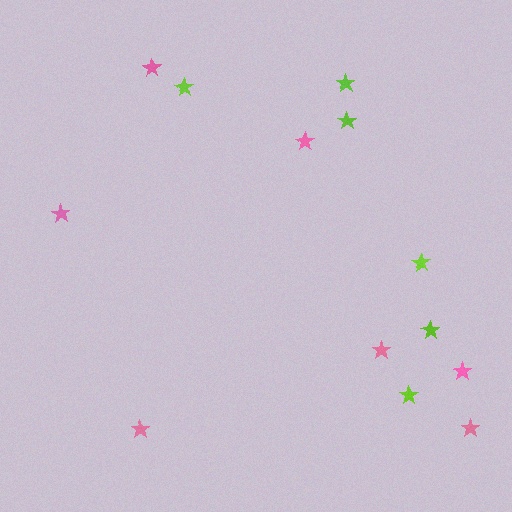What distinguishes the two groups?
There are 2 groups: one group of pink stars (7) and one group of lime stars (6).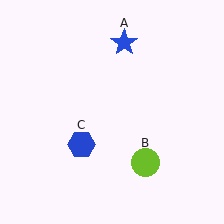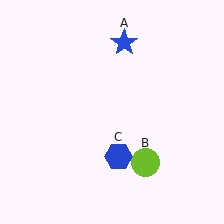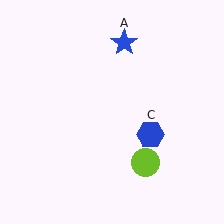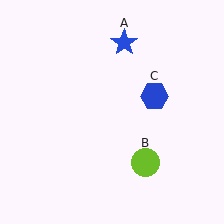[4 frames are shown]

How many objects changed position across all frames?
1 object changed position: blue hexagon (object C).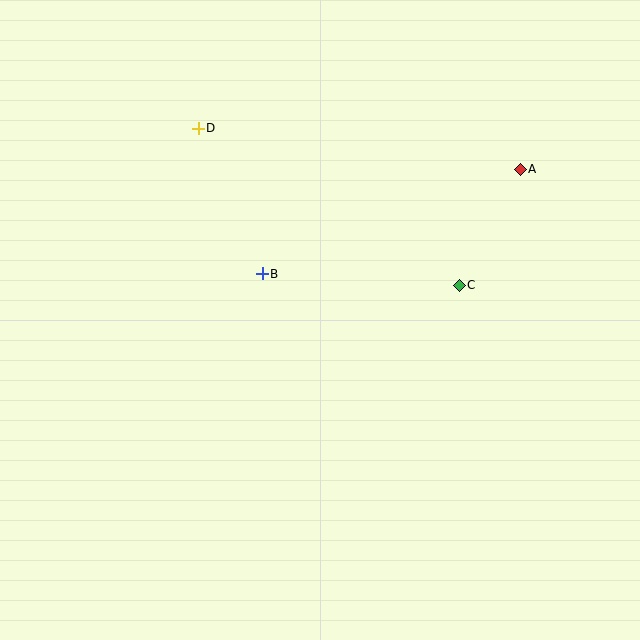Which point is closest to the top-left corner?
Point D is closest to the top-left corner.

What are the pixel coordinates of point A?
Point A is at (520, 169).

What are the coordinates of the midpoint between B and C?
The midpoint between B and C is at (361, 280).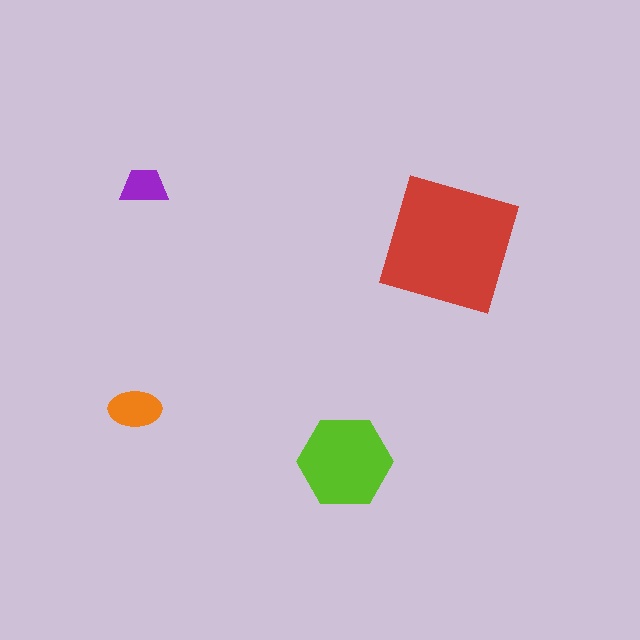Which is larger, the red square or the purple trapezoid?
The red square.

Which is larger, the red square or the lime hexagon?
The red square.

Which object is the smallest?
The purple trapezoid.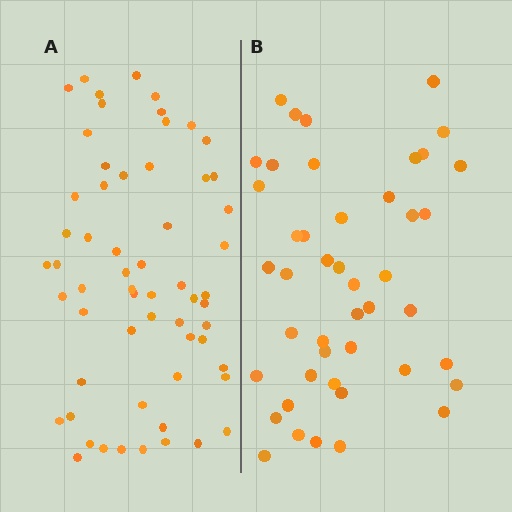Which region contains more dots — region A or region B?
Region A (the left region) has more dots.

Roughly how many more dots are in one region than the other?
Region A has approximately 15 more dots than region B.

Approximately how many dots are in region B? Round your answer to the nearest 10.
About 40 dots. (The exact count is 45, which rounds to 40.)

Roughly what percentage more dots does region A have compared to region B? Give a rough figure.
About 35% more.